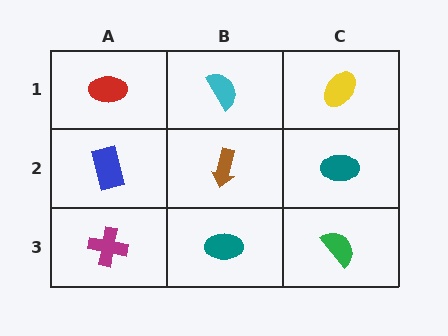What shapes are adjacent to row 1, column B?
A brown arrow (row 2, column B), a red ellipse (row 1, column A), a yellow ellipse (row 1, column C).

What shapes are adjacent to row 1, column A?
A blue rectangle (row 2, column A), a cyan semicircle (row 1, column B).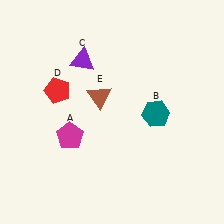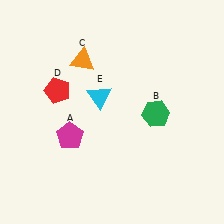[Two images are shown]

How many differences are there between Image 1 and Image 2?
There are 3 differences between the two images.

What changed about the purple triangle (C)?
In Image 1, C is purple. In Image 2, it changed to orange.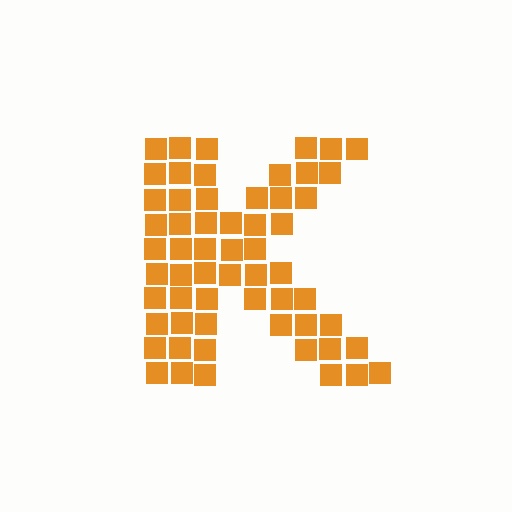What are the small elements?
The small elements are squares.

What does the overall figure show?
The overall figure shows the letter K.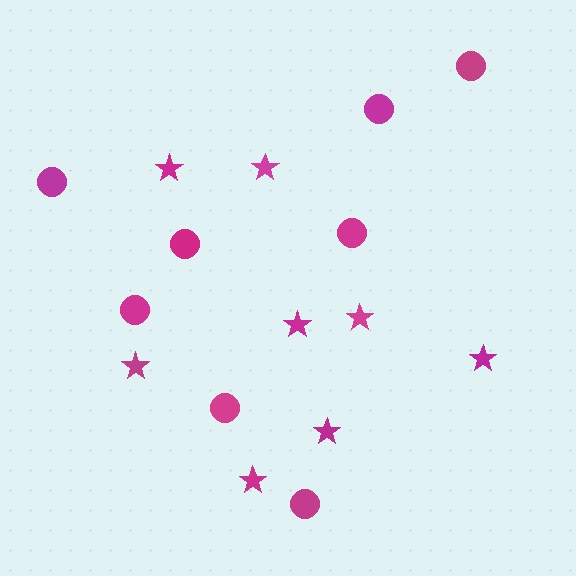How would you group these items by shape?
There are 2 groups: one group of circles (8) and one group of stars (8).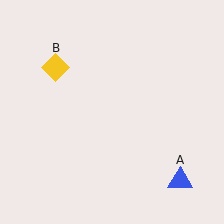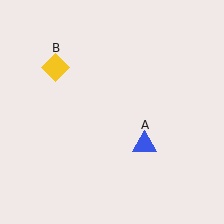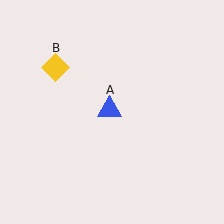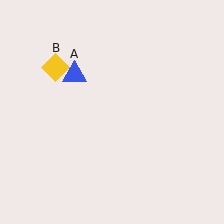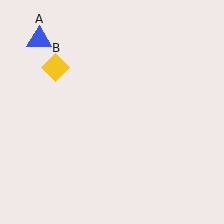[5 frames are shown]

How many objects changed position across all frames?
1 object changed position: blue triangle (object A).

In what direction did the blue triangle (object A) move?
The blue triangle (object A) moved up and to the left.